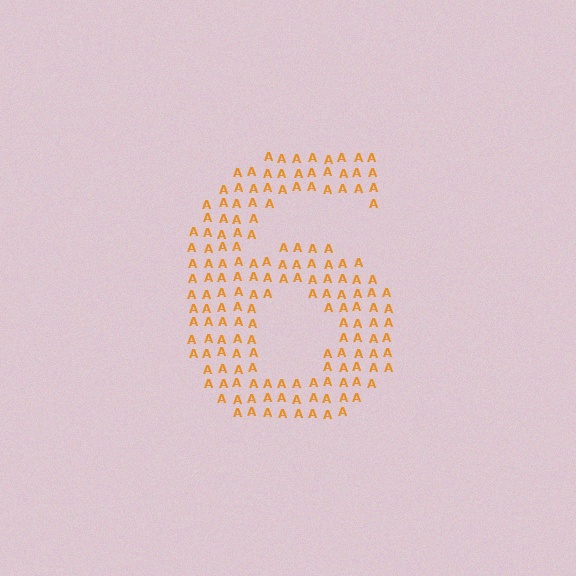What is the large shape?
The large shape is the digit 6.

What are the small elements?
The small elements are letter A's.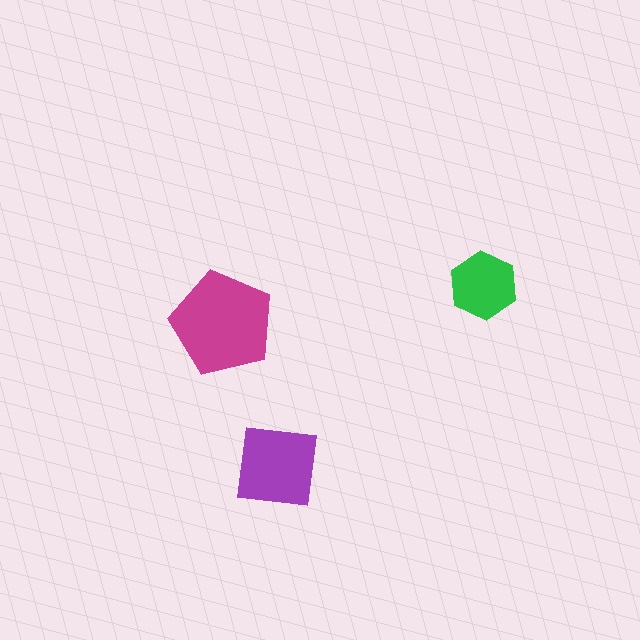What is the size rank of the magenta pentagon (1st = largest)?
1st.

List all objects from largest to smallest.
The magenta pentagon, the purple square, the green hexagon.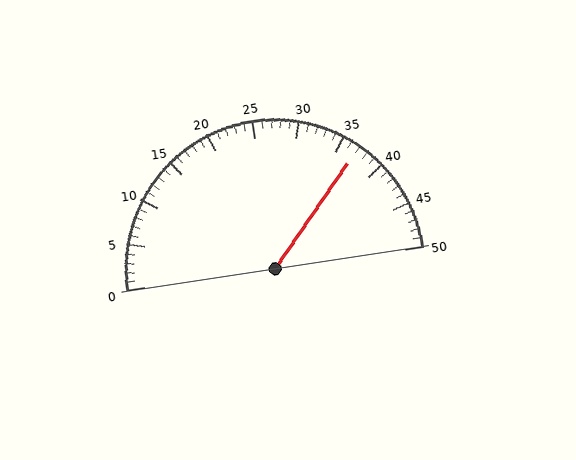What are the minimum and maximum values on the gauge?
The gauge ranges from 0 to 50.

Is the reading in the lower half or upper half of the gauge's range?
The reading is in the upper half of the range (0 to 50).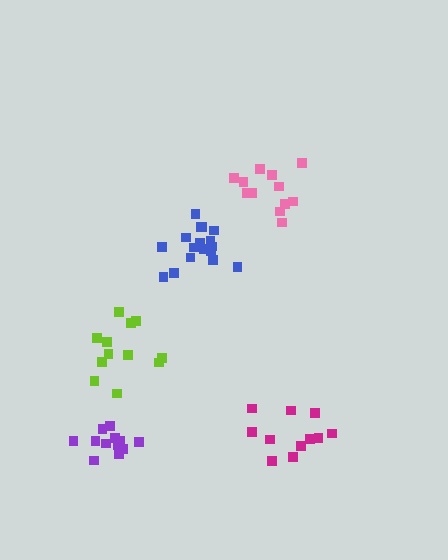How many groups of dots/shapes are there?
There are 5 groups.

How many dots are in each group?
Group 1: 12 dots, Group 2: 12 dots, Group 3: 17 dots, Group 4: 11 dots, Group 5: 12 dots (64 total).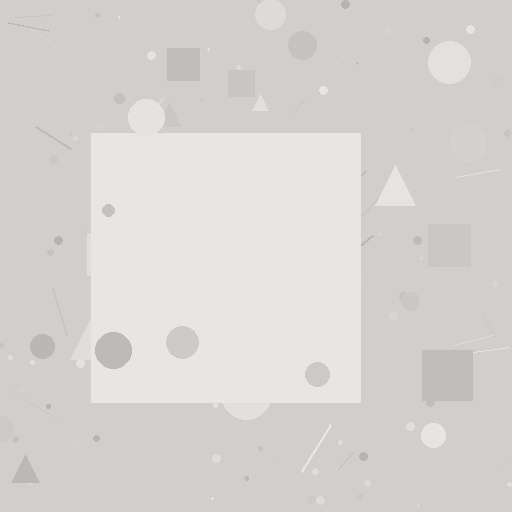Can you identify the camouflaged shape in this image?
The camouflaged shape is a square.